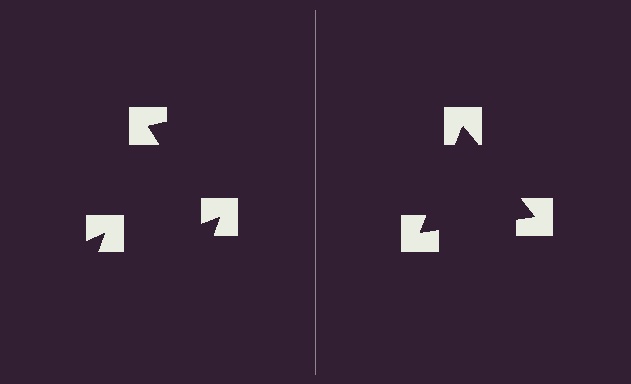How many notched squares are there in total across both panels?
6 — 3 on each side.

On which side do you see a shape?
An illusory triangle appears on the right side. On the left side the wedge cuts are rotated, so no coherent shape forms.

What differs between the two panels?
The notched squares are positioned identically on both sides; only the wedge orientations differ. On the right they align to a triangle; on the left they are misaligned.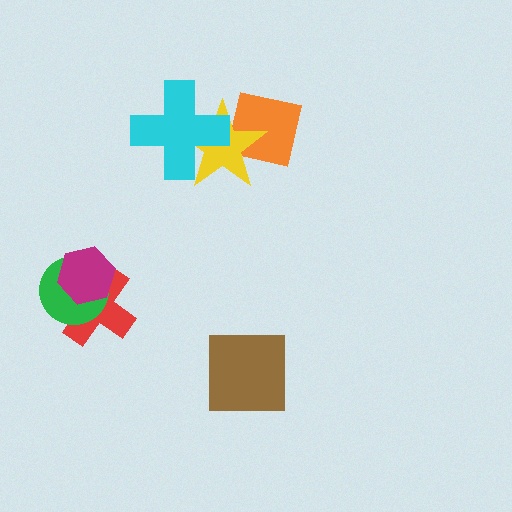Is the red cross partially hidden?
Yes, it is partially covered by another shape.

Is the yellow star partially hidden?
Yes, it is partially covered by another shape.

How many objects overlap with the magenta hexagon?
2 objects overlap with the magenta hexagon.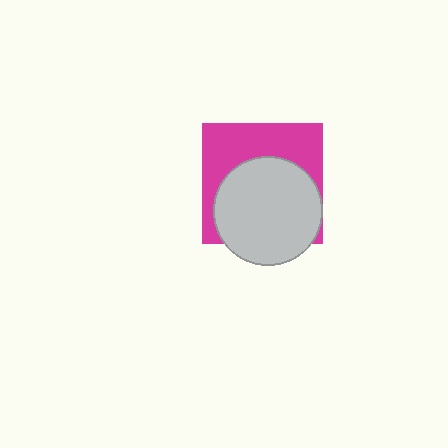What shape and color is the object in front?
The object in front is a light gray circle.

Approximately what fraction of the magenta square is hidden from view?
Roughly 55% of the magenta square is hidden behind the light gray circle.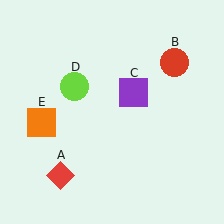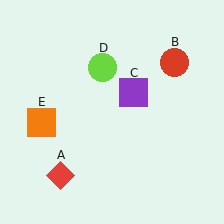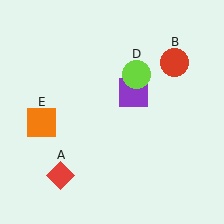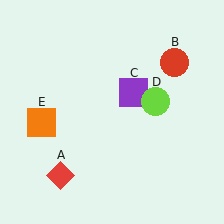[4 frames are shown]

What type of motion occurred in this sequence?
The lime circle (object D) rotated clockwise around the center of the scene.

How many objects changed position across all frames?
1 object changed position: lime circle (object D).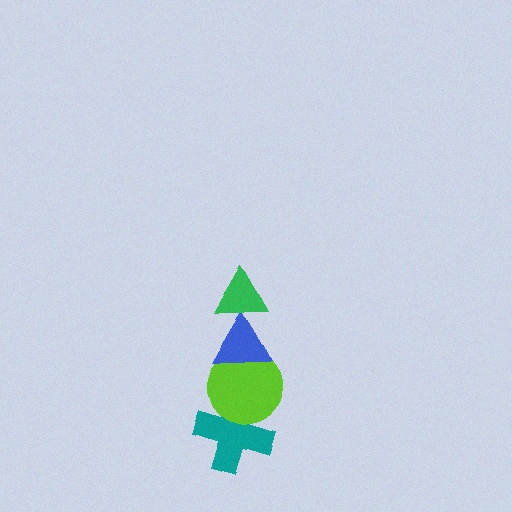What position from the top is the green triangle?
The green triangle is 1st from the top.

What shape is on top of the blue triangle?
The green triangle is on top of the blue triangle.